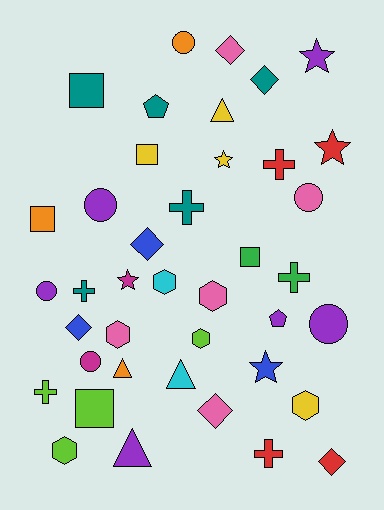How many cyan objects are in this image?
There are 2 cyan objects.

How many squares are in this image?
There are 5 squares.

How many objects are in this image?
There are 40 objects.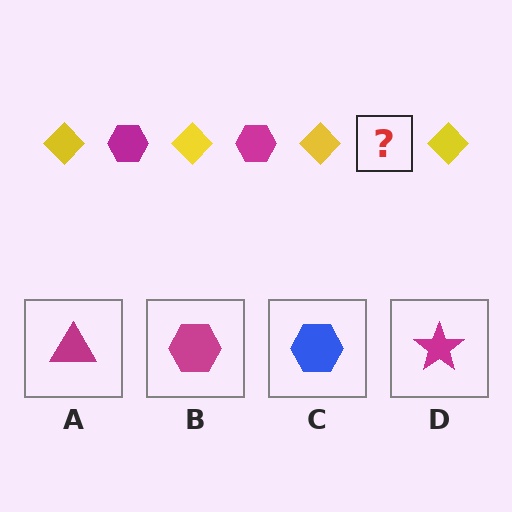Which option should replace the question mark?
Option B.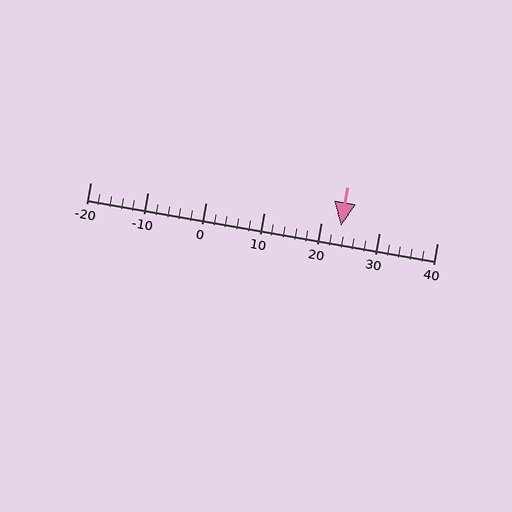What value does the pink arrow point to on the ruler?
The pink arrow points to approximately 23.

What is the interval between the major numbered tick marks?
The major tick marks are spaced 10 units apart.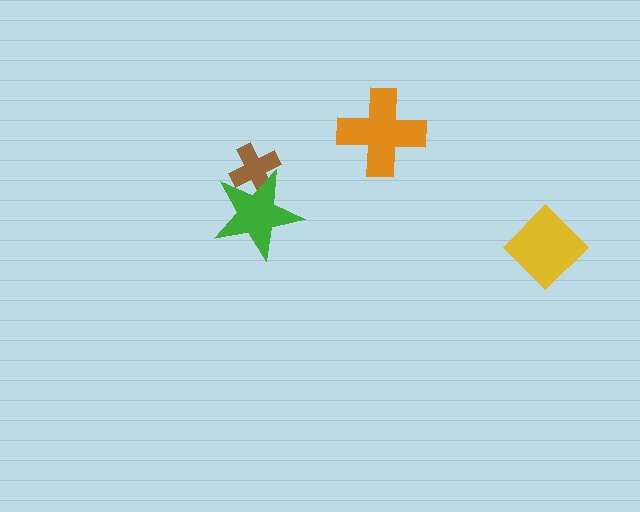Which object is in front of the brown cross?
The green star is in front of the brown cross.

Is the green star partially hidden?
No, no other shape covers it.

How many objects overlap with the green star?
1 object overlaps with the green star.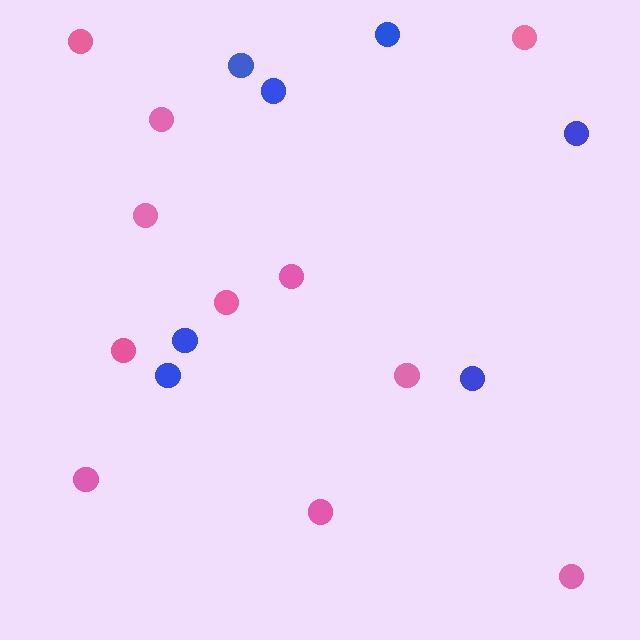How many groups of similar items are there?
There are 2 groups: one group of pink circles (11) and one group of blue circles (7).